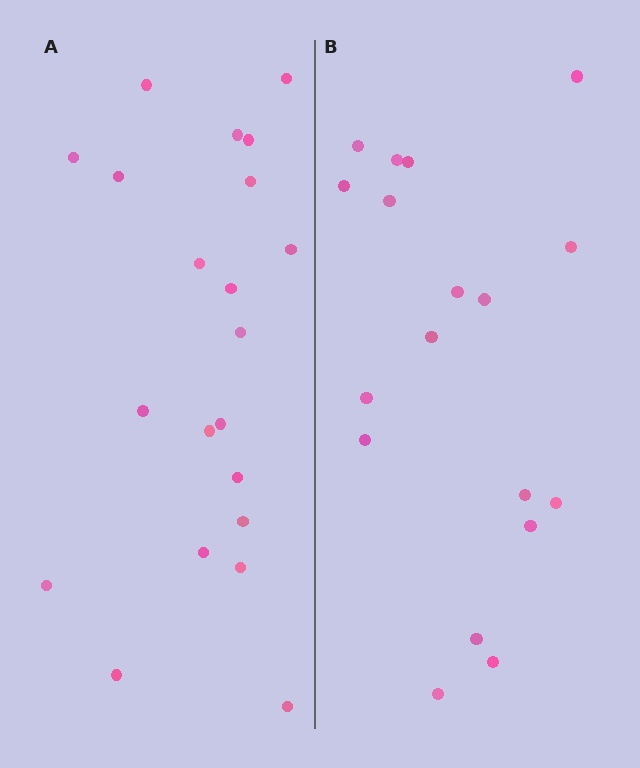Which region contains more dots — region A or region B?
Region A (the left region) has more dots.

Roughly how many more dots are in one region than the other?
Region A has just a few more — roughly 2 or 3 more dots than region B.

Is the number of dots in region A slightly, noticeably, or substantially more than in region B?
Region A has only slightly more — the two regions are fairly close. The ratio is roughly 1.2 to 1.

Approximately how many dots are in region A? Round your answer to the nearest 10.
About 20 dots. (The exact count is 21, which rounds to 20.)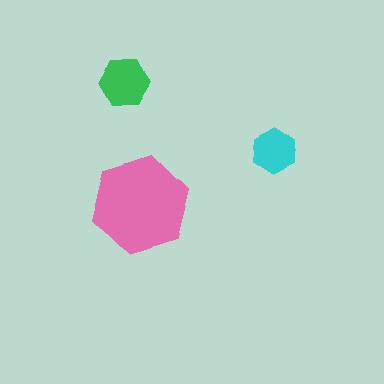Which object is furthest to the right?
The cyan hexagon is rightmost.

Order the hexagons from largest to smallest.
the pink one, the green one, the cyan one.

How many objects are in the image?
There are 3 objects in the image.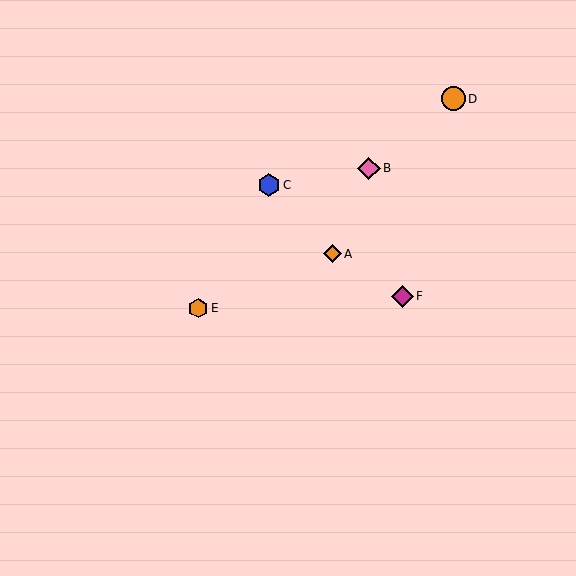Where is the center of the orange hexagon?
The center of the orange hexagon is at (198, 308).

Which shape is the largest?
The orange circle (labeled D) is the largest.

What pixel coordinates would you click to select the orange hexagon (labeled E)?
Click at (198, 308) to select the orange hexagon E.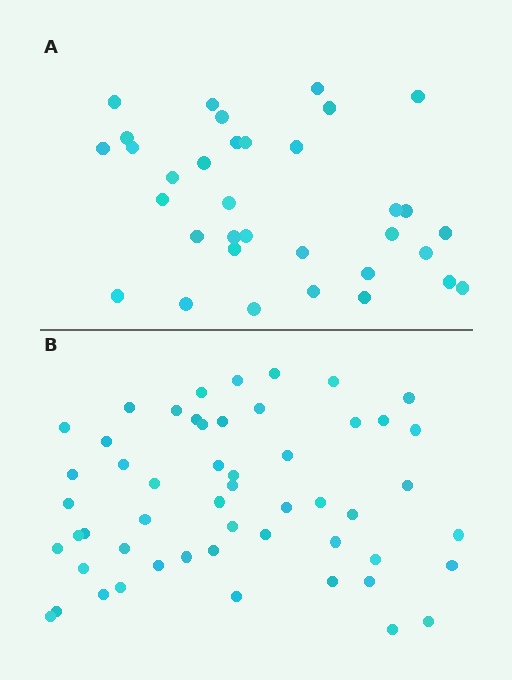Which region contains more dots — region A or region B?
Region B (the bottom region) has more dots.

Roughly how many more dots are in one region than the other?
Region B has approximately 20 more dots than region A.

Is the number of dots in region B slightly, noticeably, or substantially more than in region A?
Region B has substantially more. The ratio is roughly 1.6 to 1.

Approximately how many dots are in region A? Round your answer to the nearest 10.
About 30 dots. (The exact count is 34, which rounds to 30.)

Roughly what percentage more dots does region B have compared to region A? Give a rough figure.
About 55% more.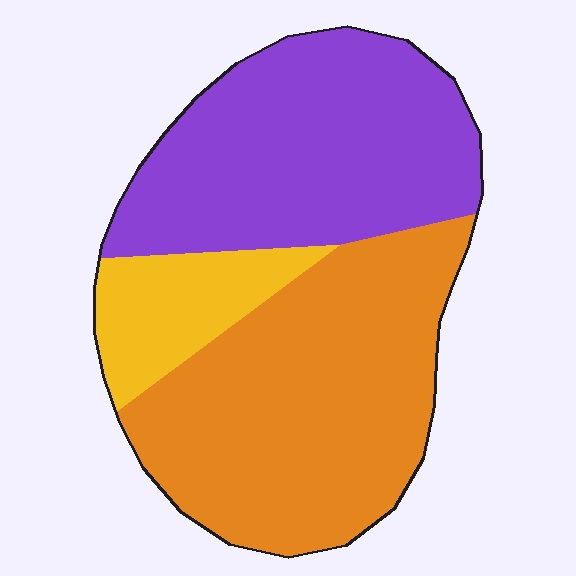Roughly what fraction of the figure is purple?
Purple covers 40% of the figure.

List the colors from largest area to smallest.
From largest to smallest: orange, purple, yellow.